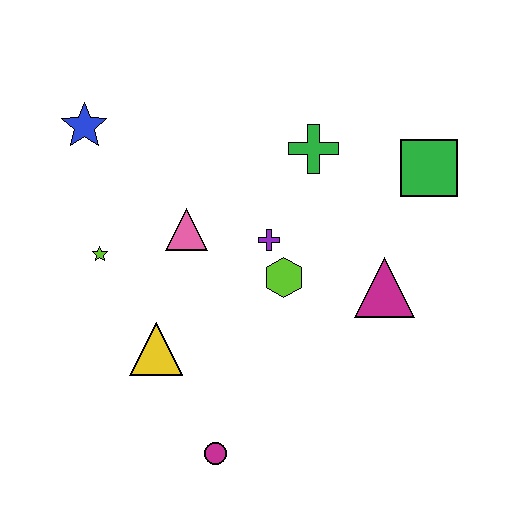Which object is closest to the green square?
The green cross is closest to the green square.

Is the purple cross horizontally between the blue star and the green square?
Yes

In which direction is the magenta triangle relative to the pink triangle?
The magenta triangle is to the right of the pink triangle.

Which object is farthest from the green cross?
The magenta circle is farthest from the green cross.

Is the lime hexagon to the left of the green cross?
Yes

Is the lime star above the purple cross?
No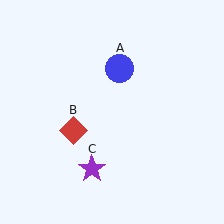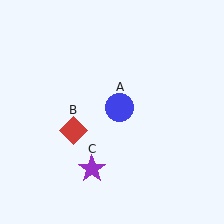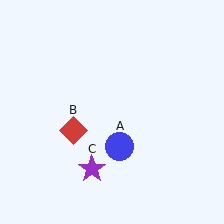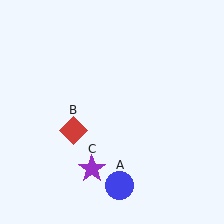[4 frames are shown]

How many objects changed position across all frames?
1 object changed position: blue circle (object A).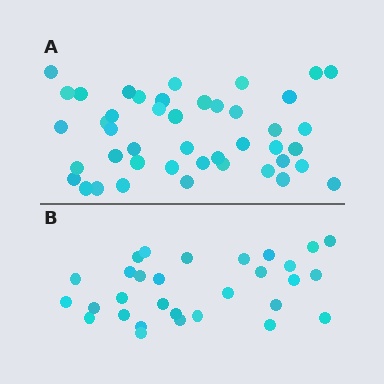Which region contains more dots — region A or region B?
Region A (the top region) has more dots.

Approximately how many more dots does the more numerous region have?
Region A has approximately 15 more dots than region B.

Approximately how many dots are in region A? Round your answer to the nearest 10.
About 40 dots. (The exact count is 44, which rounds to 40.)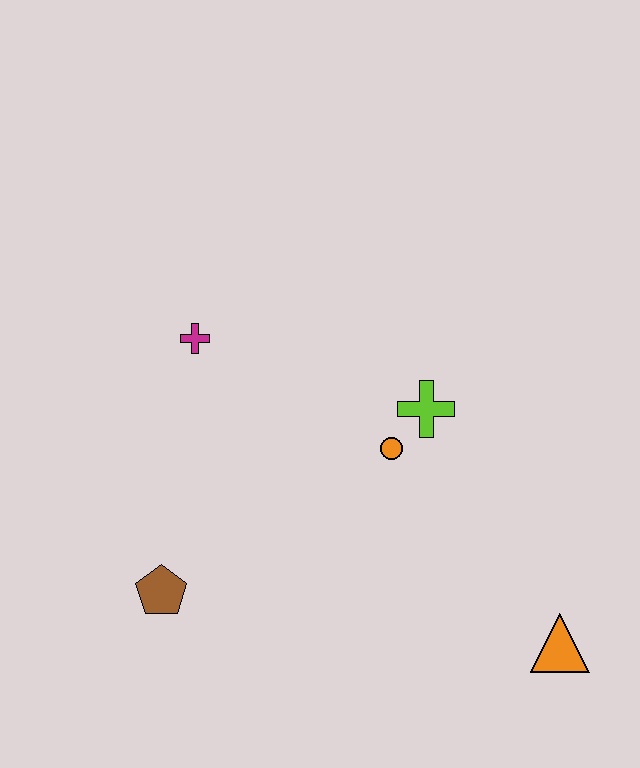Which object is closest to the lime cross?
The orange circle is closest to the lime cross.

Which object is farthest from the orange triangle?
The magenta cross is farthest from the orange triangle.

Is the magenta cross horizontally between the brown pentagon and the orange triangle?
Yes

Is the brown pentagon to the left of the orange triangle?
Yes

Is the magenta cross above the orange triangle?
Yes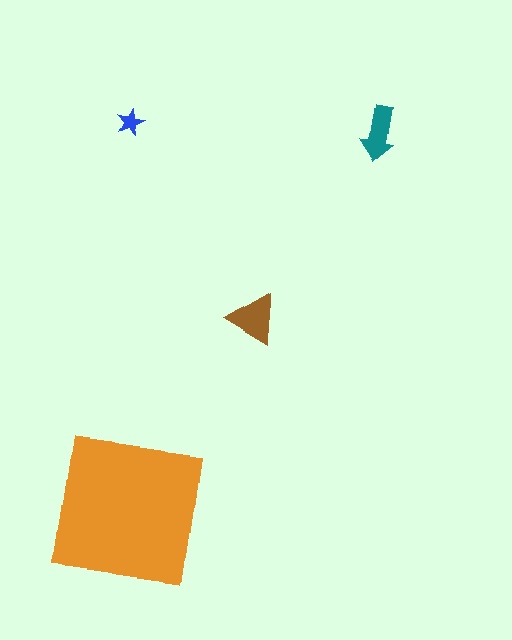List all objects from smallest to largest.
The blue star, the teal arrow, the brown triangle, the orange square.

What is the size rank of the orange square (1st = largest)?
1st.